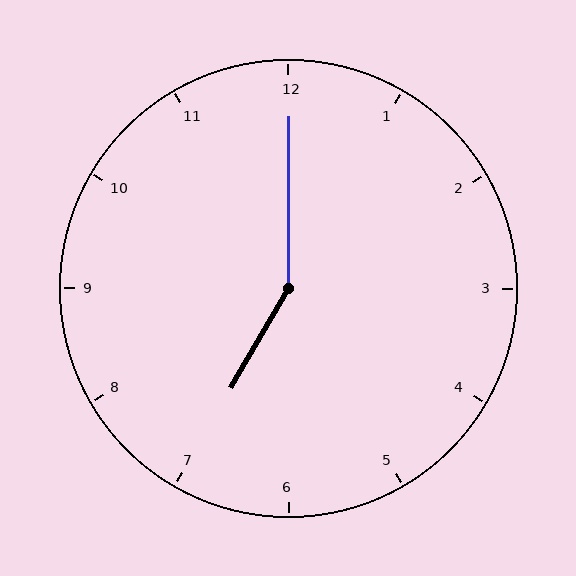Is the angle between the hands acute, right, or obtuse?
It is obtuse.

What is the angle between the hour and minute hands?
Approximately 150 degrees.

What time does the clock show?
7:00.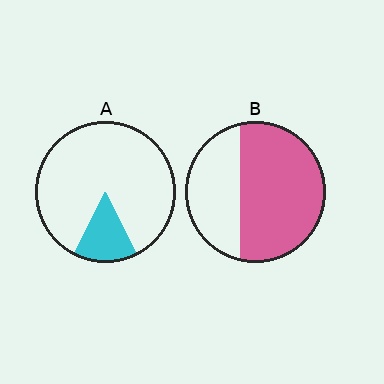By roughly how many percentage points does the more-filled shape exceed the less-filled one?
By roughly 50 percentage points (B over A).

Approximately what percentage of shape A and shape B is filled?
A is approximately 15% and B is approximately 65%.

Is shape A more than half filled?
No.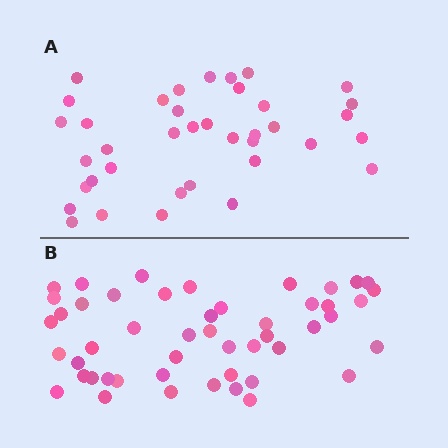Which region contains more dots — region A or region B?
Region B (the bottom region) has more dots.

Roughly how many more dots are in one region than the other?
Region B has roughly 12 or so more dots than region A.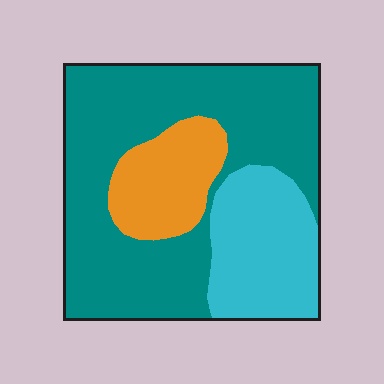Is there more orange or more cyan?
Cyan.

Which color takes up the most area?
Teal, at roughly 60%.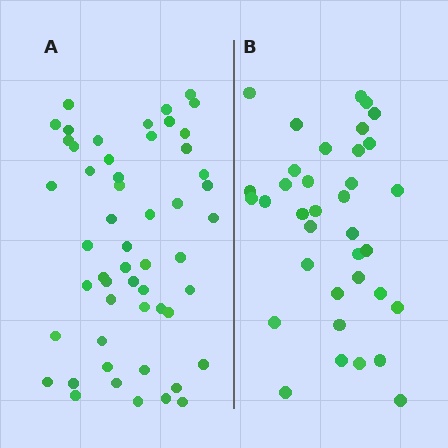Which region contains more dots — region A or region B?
Region A (the left region) has more dots.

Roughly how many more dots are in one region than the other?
Region A has approximately 15 more dots than region B.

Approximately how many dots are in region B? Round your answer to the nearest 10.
About 40 dots. (The exact count is 36, which rounds to 40.)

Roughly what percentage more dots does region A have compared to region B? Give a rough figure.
About 45% more.